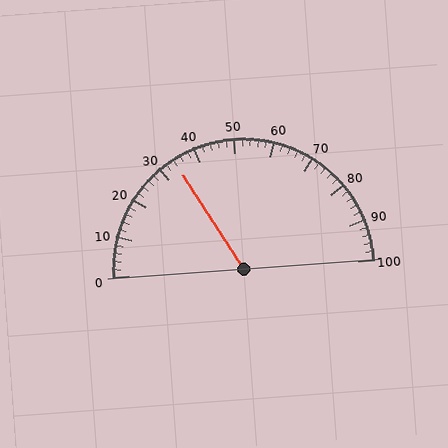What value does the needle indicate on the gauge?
The needle indicates approximately 34.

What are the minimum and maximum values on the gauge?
The gauge ranges from 0 to 100.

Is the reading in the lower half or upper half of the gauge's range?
The reading is in the lower half of the range (0 to 100).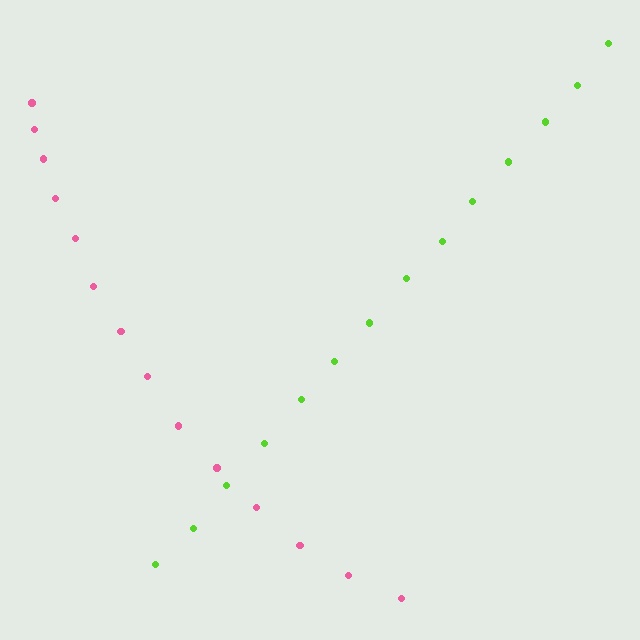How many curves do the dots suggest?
There are 2 distinct paths.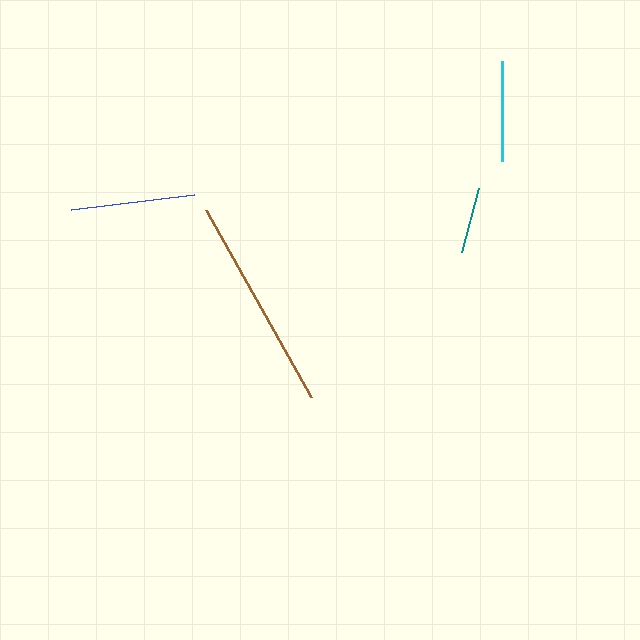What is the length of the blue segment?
The blue segment is approximately 124 pixels long.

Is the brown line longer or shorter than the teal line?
The brown line is longer than the teal line.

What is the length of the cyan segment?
The cyan segment is approximately 101 pixels long.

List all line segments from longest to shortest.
From longest to shortest: brown, blue, cyan, teal.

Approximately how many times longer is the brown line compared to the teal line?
The brown line is approximately 3.2 times the length of the teal line.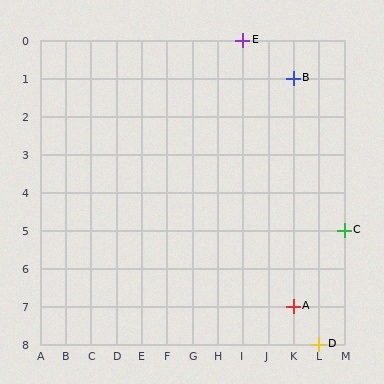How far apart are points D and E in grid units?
Points D and E are 3 columns and 8 rows apart (about 8.5 grid units diagonally).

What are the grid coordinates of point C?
Point C is at grid coordinates (M, 5).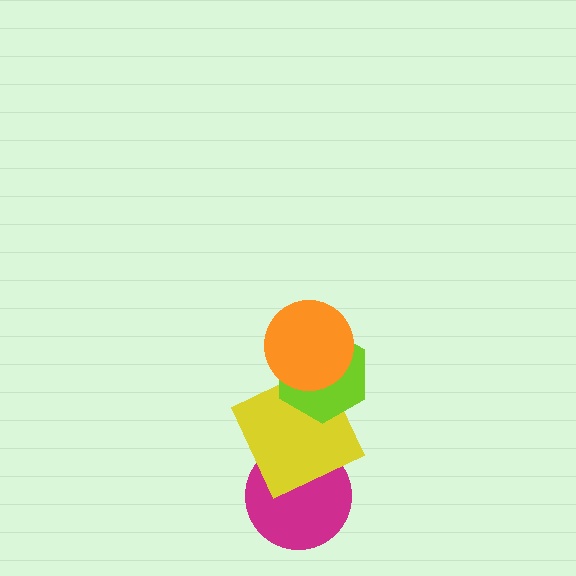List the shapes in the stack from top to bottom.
From top to bottom: the orange circle, the lime hexagon, the yellow square, the magenta circle.